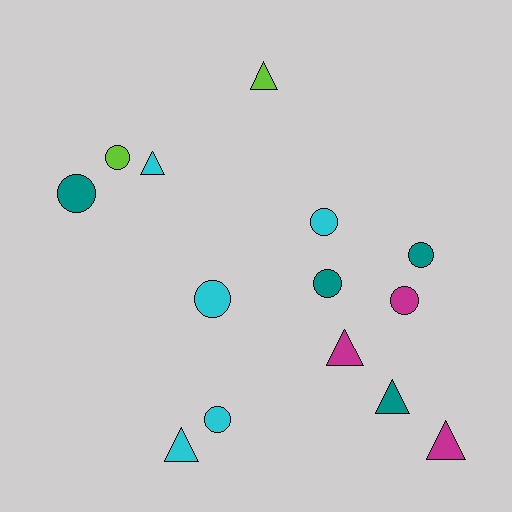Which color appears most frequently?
Cyan, with 5 objects.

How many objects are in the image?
There are 14 objects.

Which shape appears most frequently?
Circle, with 8 objects.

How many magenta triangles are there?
There are 2 magenta triangles.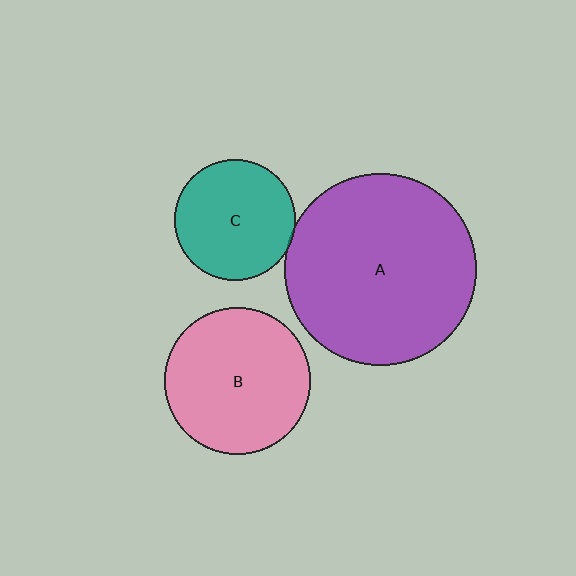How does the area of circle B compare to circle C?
Approximately 1.5 times.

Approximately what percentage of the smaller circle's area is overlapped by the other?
Approximately 5%.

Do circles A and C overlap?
Yes.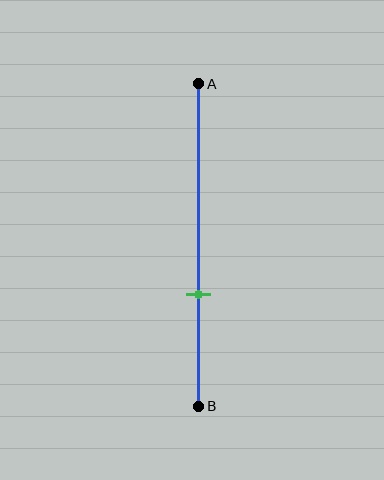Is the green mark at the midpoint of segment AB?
No, the mark is at about 65% from A, not at the 50% midpoint.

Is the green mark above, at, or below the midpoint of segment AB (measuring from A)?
The green mark is below the midpoint of segment AB.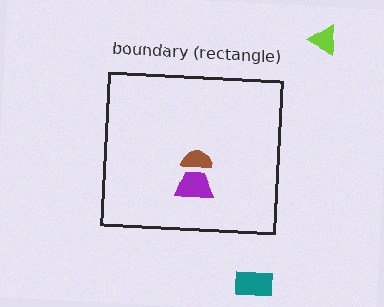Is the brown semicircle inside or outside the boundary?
Inside.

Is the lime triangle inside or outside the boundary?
Outside.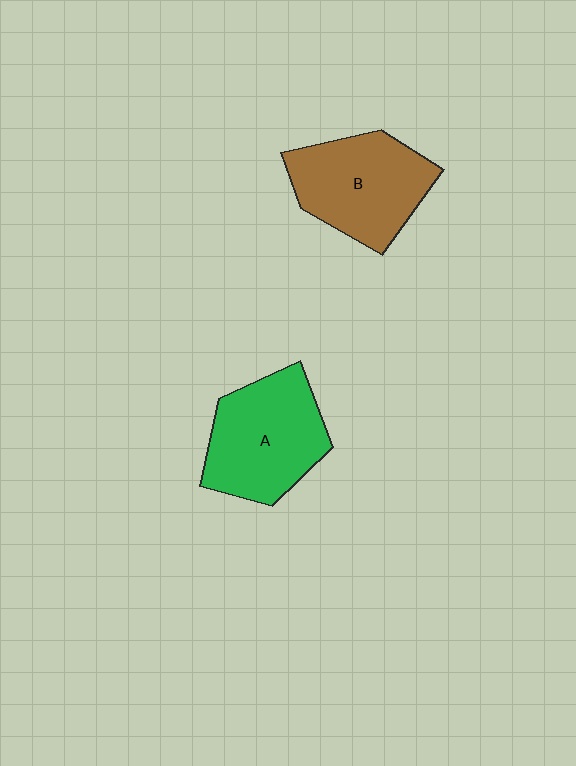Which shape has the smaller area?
Shape B (brown).